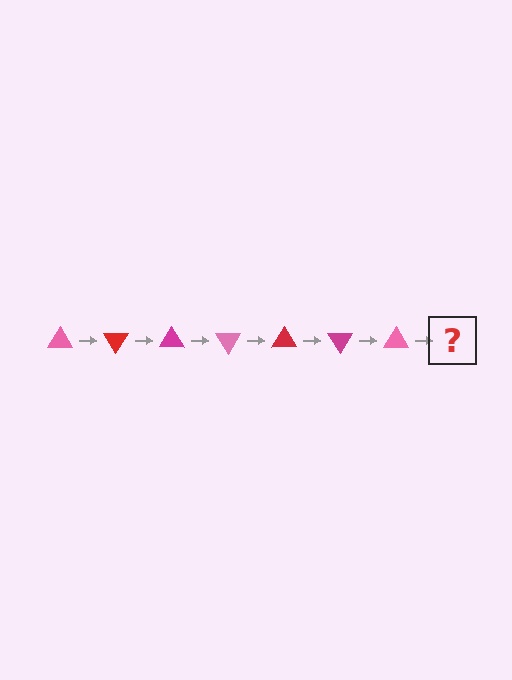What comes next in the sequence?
The next element should be a red triangle, rotated 420 degrees from the start.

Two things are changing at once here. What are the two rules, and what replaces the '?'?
The two rules are that it rotates 60 degrees each step and the color cycles through pink, red, and magenta. The '?' should be a red triangle, rotated 420 degrees from the start.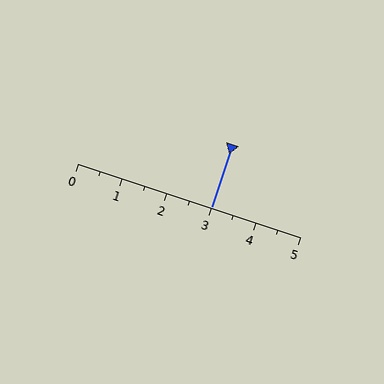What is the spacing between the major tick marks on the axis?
The major ticks are spaced 1 apart.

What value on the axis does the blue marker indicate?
The marker indicates approximately 3.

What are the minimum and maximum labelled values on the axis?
The axis runs from 0 to 5.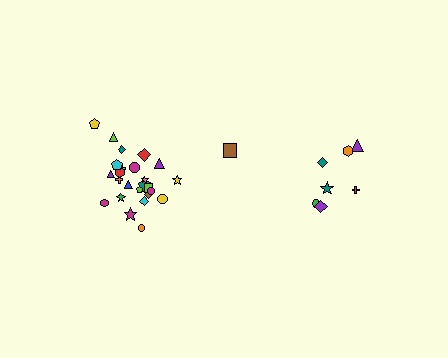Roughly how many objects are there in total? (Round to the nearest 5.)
Roughly 35 objects in total.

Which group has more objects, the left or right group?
The left group.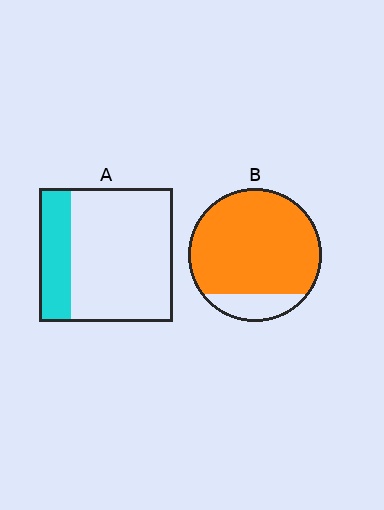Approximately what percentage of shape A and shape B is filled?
A is approximately 25% and B is approximately 85%.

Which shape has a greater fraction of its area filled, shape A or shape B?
Shape B.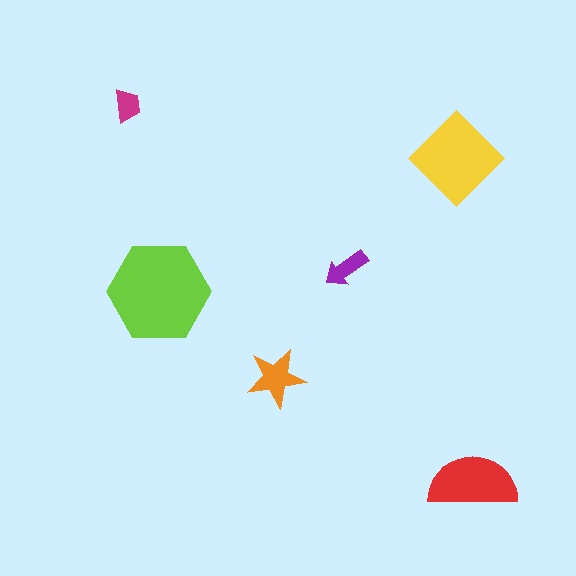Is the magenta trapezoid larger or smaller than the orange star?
Smaller.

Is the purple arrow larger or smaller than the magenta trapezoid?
Larger.